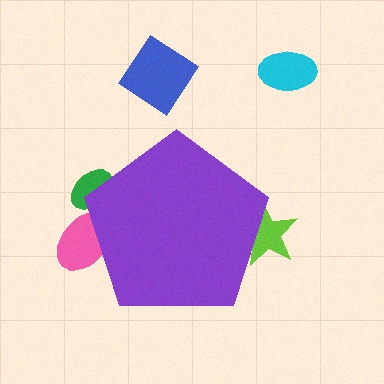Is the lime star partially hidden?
Yes, the lime star is partially hidden behind the purple pentagon.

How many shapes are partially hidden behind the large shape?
3 shapes are partially hidden.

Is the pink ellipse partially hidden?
Yes, the pink ellipse is partially hidden behind the purple pentagon.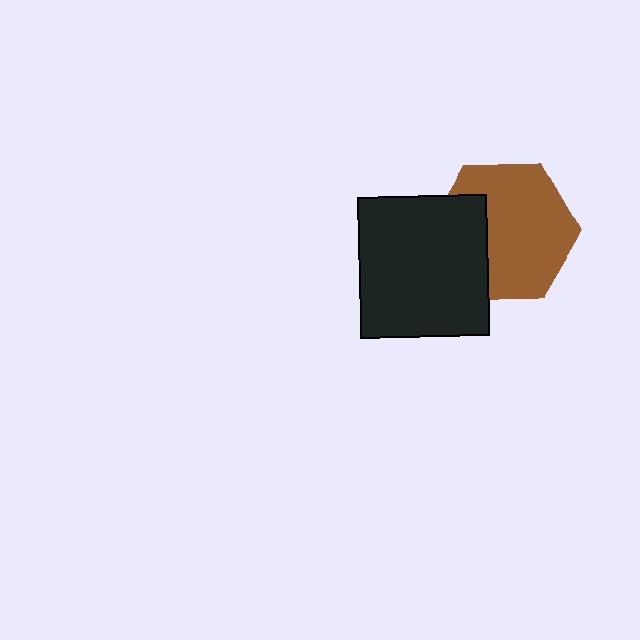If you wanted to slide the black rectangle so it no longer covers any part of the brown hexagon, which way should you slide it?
Slide it left — that is the most direct way to separate the two shapes.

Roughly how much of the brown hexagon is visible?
Most of it is visible (roughly 70%).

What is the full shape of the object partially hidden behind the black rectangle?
The partially hidden object is a brown hexagon.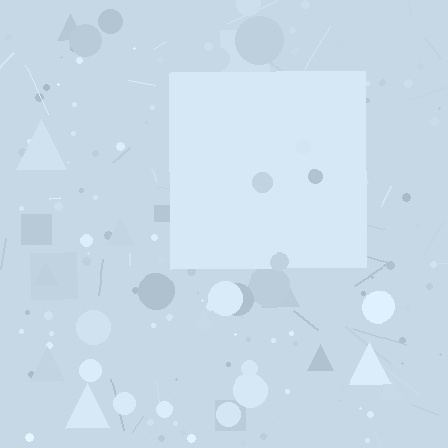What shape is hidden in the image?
A square is hidden in the image.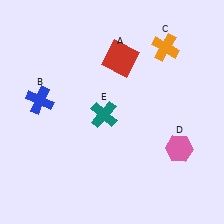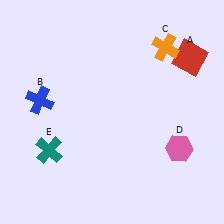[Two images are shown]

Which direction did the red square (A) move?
The red square (A) moved right.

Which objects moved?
The objects that moved are: the red square (A), the teal cross (E).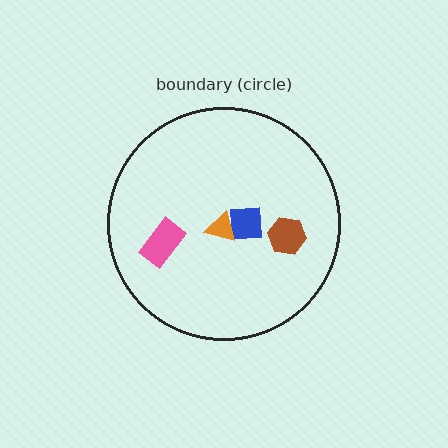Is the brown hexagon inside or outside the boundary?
Inside.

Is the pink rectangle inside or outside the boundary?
Inside.